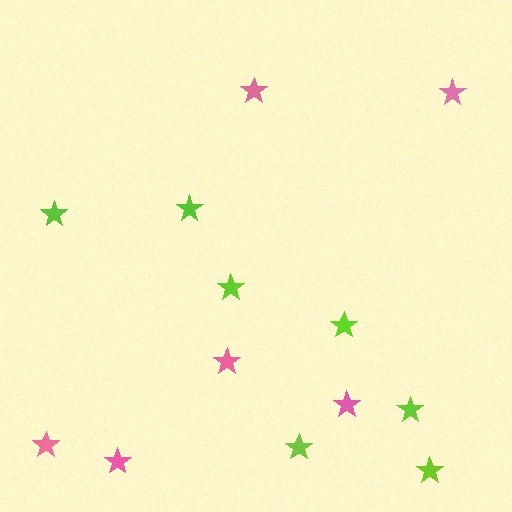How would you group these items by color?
There are 2 groups: one group of pink stars (6) and one group of lime stars (7).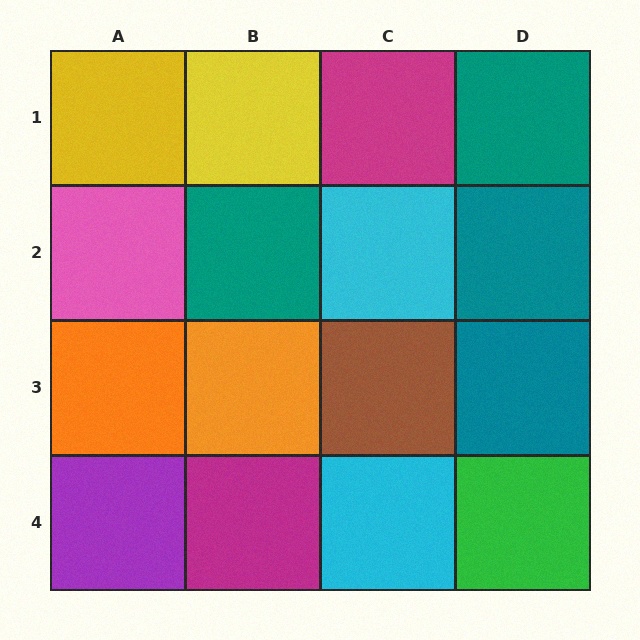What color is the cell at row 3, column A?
Orange.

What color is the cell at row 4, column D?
Green.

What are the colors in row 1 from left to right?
Yellow, yellow, magenta, teal.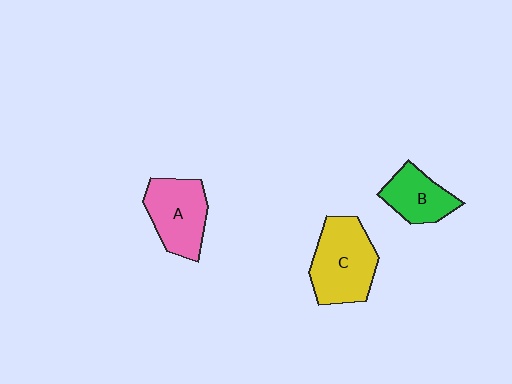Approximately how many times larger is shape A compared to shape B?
Approximately 1.3 times.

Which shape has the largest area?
Shape C (yellow).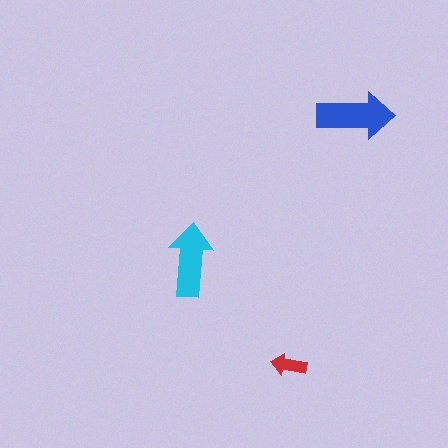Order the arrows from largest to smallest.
the blue one, the cyan one, the red one.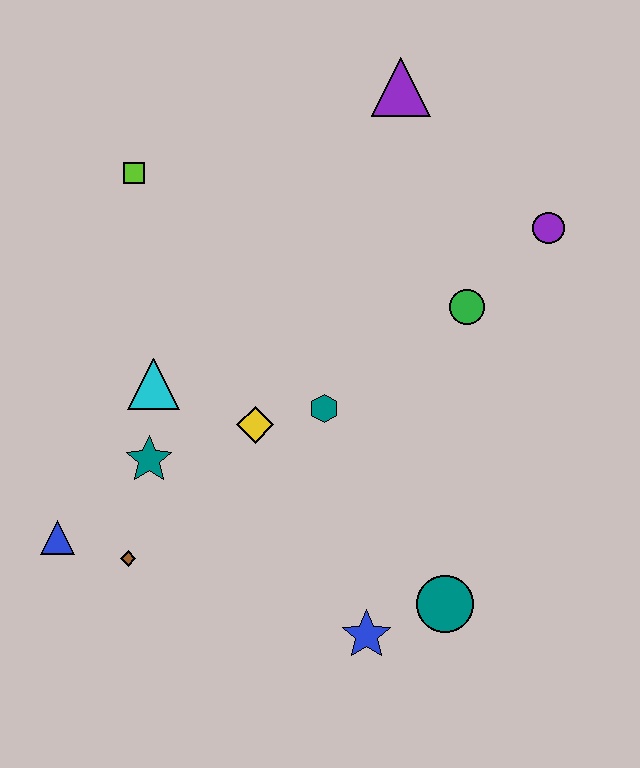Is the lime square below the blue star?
No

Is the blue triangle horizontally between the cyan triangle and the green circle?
No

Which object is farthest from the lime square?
The teal circle is farthest from the lime square.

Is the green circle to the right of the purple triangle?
Yes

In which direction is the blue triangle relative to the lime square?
The blue triangle is below the lime square.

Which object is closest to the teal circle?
The blue star is closest to the teal circle.